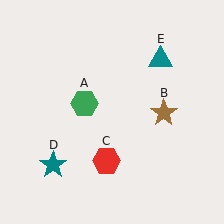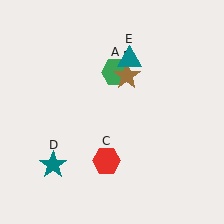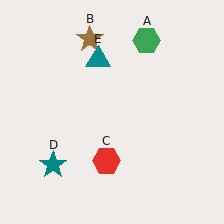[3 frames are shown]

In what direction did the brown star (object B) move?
The brown star (object B) moved up and to the left.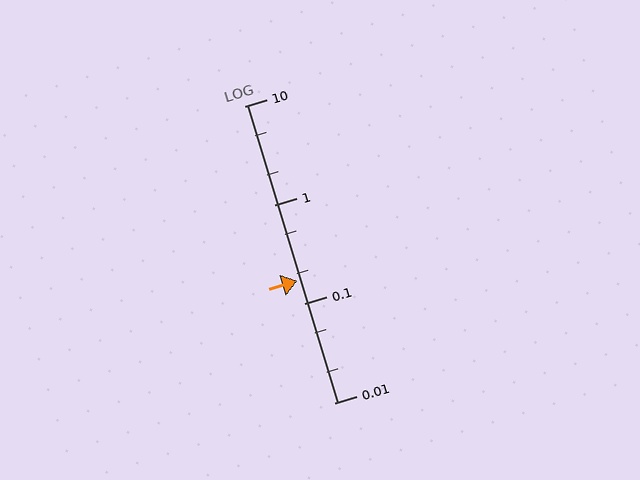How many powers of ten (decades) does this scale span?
The scale spans 3 decades, from 0.01 to 10.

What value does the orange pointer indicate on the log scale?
The pointer indicates approximately 0.17.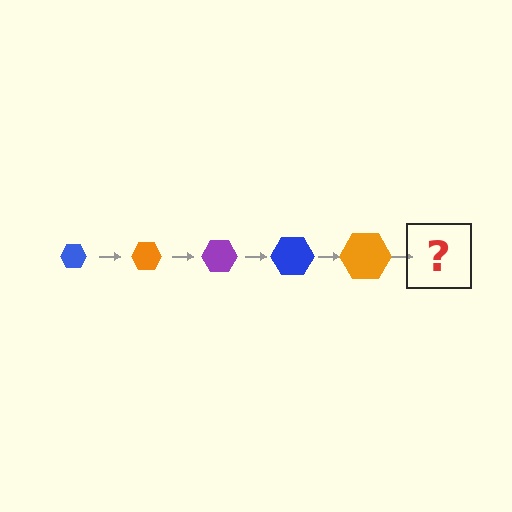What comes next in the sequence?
The next element should be a purple hexagon, larger than the previous one.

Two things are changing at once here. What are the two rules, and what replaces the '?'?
The two rules are that the hexagon grows larger each step and the color cycles through blue, orange, and purple. The '?' should be a purple hexagon, larger than the previous one.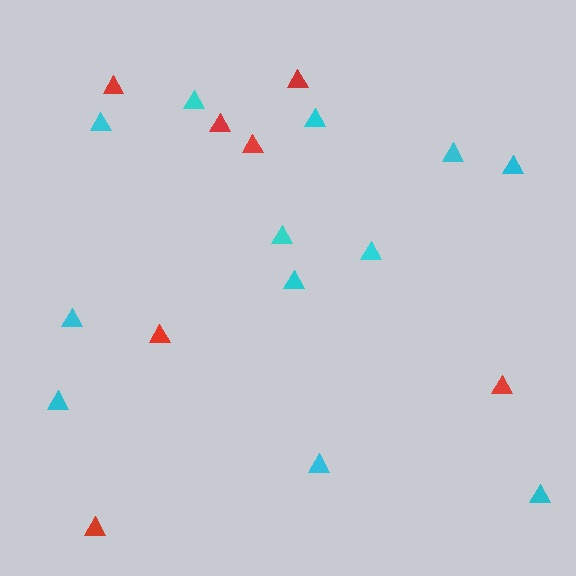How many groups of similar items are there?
There are 2 groups: one group of red triangles (7) and one group of cyan triangles (12).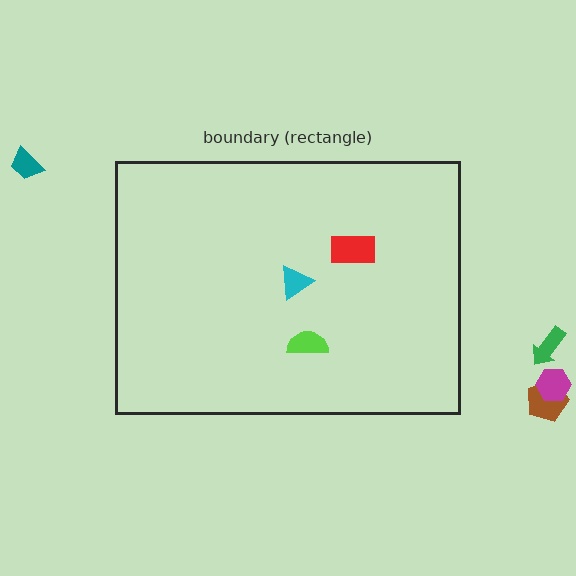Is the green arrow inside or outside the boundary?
Outside.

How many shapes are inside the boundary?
3 inside, 4 outside.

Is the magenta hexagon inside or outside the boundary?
Outside.